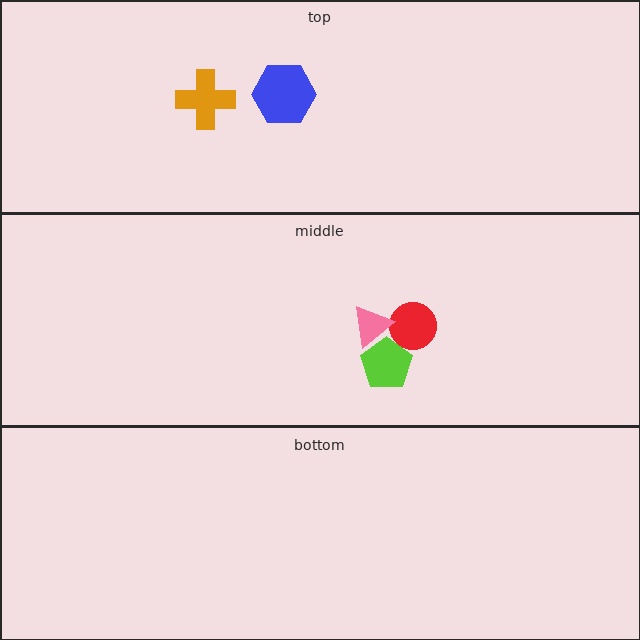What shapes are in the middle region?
The red circle, the lime pentagon, the pink triangle.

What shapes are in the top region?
The orange cross, the blue hexagon.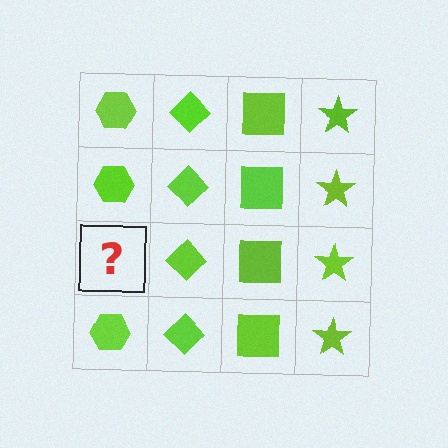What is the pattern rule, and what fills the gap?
The rule is that each column has a consistent shape. The gap should be filled with a lime hexagon.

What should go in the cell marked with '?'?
The missing cell should contain a lime hexagon.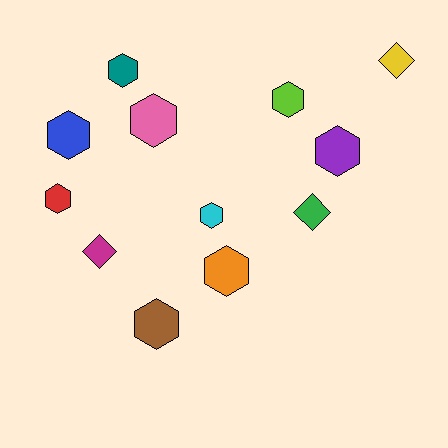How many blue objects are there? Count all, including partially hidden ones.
There is 1 blue object.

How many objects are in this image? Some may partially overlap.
There are 12 objects.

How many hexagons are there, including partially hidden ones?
There are 9 hexagons.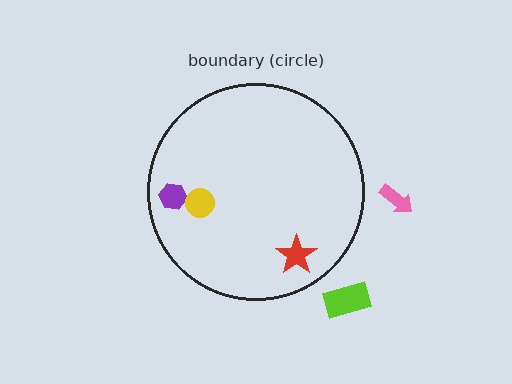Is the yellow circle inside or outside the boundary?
Inside.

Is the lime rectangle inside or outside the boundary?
Outside.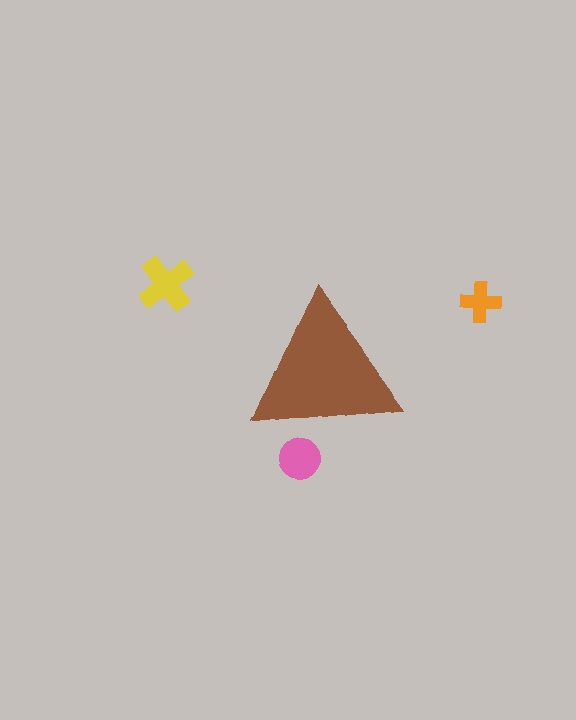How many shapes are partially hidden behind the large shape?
1 shape is partially hidden.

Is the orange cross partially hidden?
No, the orange cross is fully visible.